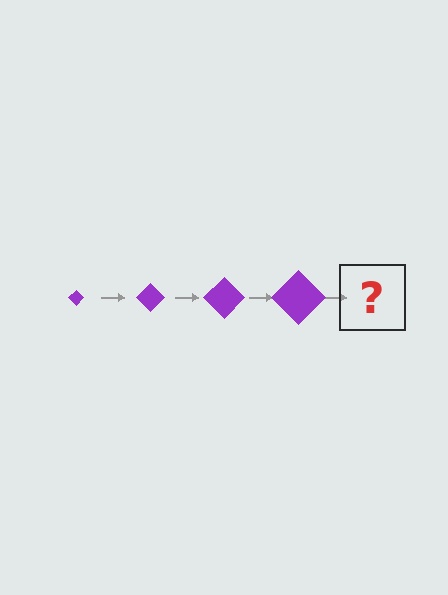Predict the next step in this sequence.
The next step is a purple diamond, larger than the previous one.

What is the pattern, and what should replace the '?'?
The pattern is that the diamond gets progressively larger each step. The '?' should be a purple diamond, larger than the previous one.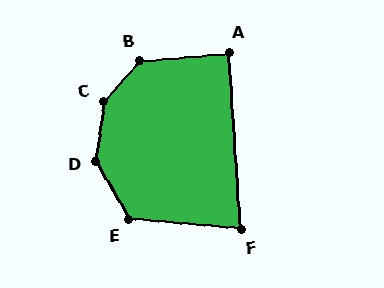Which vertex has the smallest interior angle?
F, at approximately 81 degrees.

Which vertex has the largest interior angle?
C, at approximately 146 degrees.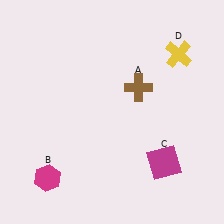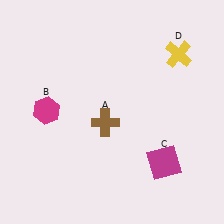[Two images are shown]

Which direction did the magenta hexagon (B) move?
The magenta hexagon (B) moved up.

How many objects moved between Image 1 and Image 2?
2 objects moved between the two images.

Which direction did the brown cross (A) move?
The brown cross (A) moved down.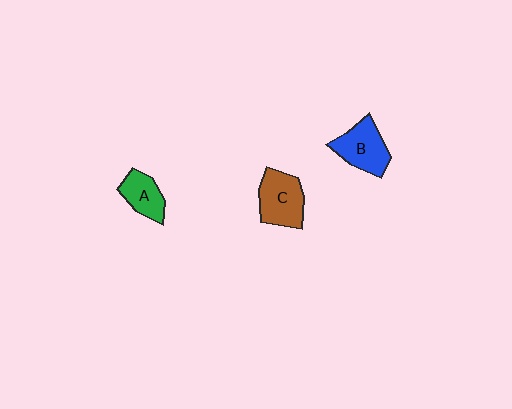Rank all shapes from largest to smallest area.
From largest to smallest: C (brown), B (blue), A (green).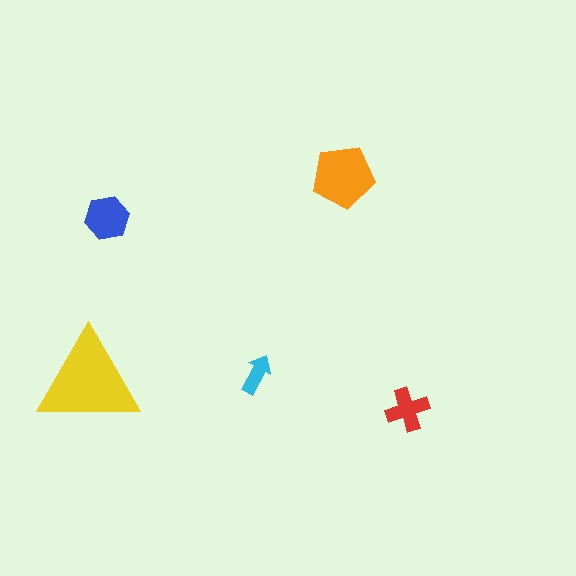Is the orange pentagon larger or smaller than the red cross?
Larger.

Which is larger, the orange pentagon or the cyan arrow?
The orange pentagon.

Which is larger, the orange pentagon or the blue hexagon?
The orange pentagon.